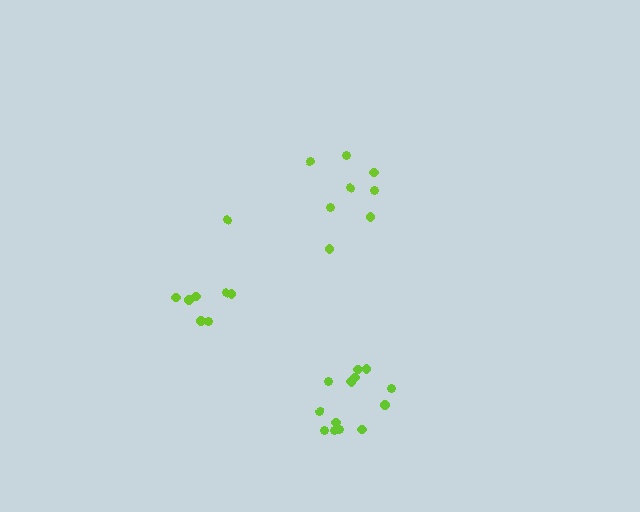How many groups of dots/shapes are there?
There are 3 groups.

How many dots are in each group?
Group 1: 8 dots, Group 2: 13 dots, Group 3: 8 dots (29 total).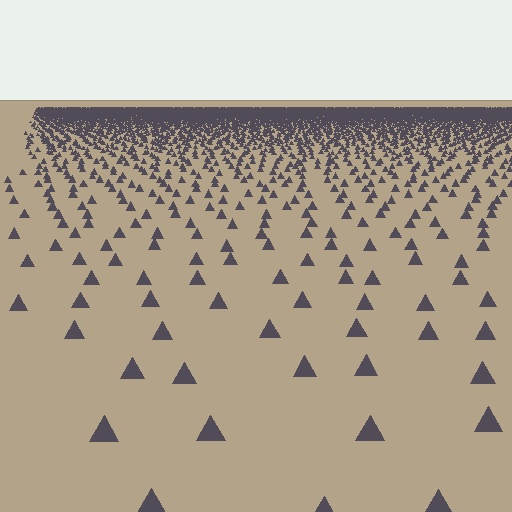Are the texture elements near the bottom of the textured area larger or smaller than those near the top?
Larger. Near the bottom, elements are closer to the viewer and appear at a bigger on-screen size.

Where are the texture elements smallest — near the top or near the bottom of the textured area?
Near the top.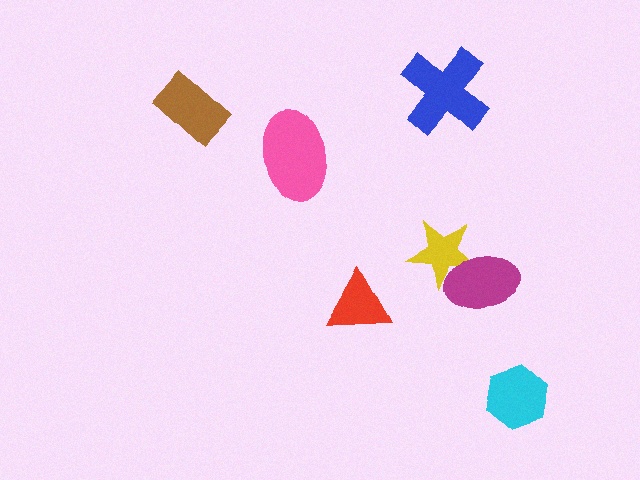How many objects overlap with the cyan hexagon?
0 objects overlap with the cyan hexagon.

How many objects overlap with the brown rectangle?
0 objects overlap with the brown rectangle.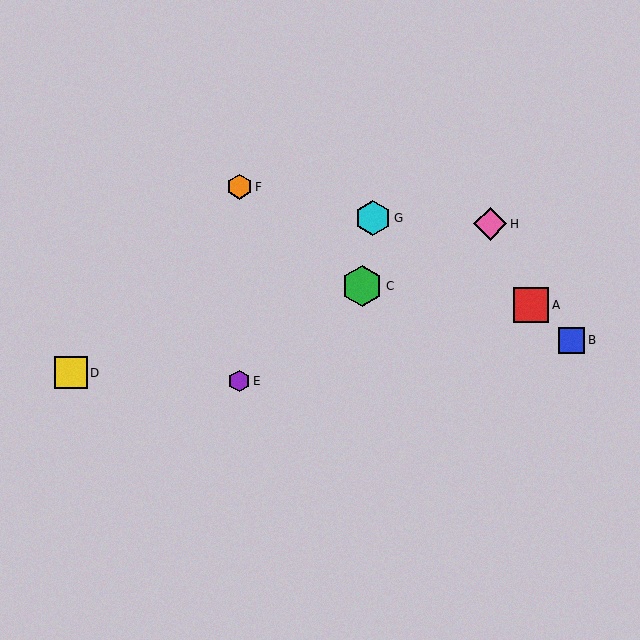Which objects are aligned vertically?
Objects E, F are aligned vertically.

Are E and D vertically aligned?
No, E is at x≈239 and D is at x≈71.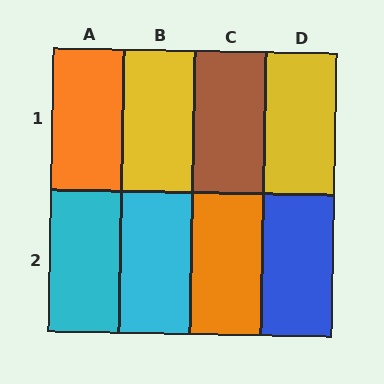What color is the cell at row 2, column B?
Cyan.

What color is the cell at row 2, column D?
Blue.